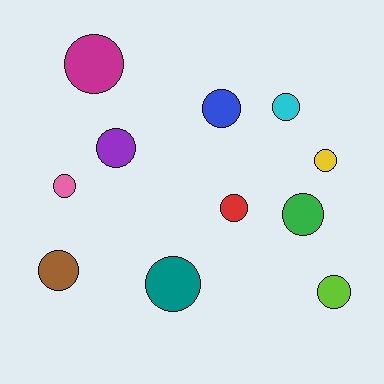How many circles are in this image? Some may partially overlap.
There are 11 circles.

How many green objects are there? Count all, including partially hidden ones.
There is 1 green object.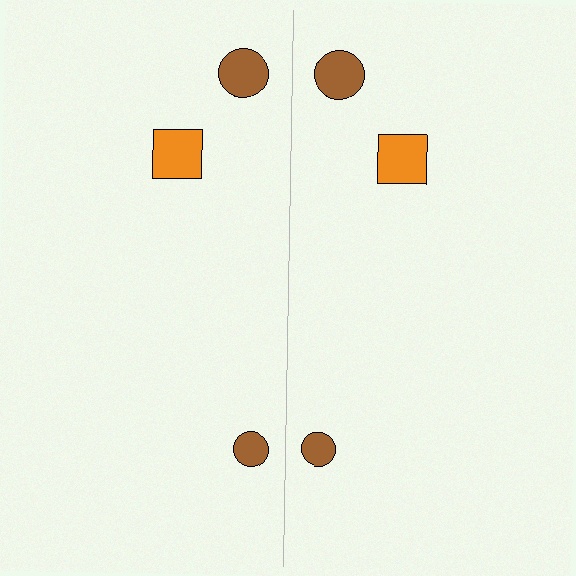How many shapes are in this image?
There are 6 shapes in this image.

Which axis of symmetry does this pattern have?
The pattern has a vertical axis of symmetry running through the center of the image.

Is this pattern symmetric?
Yes, this pattern has bilateral (reflection) symmetry.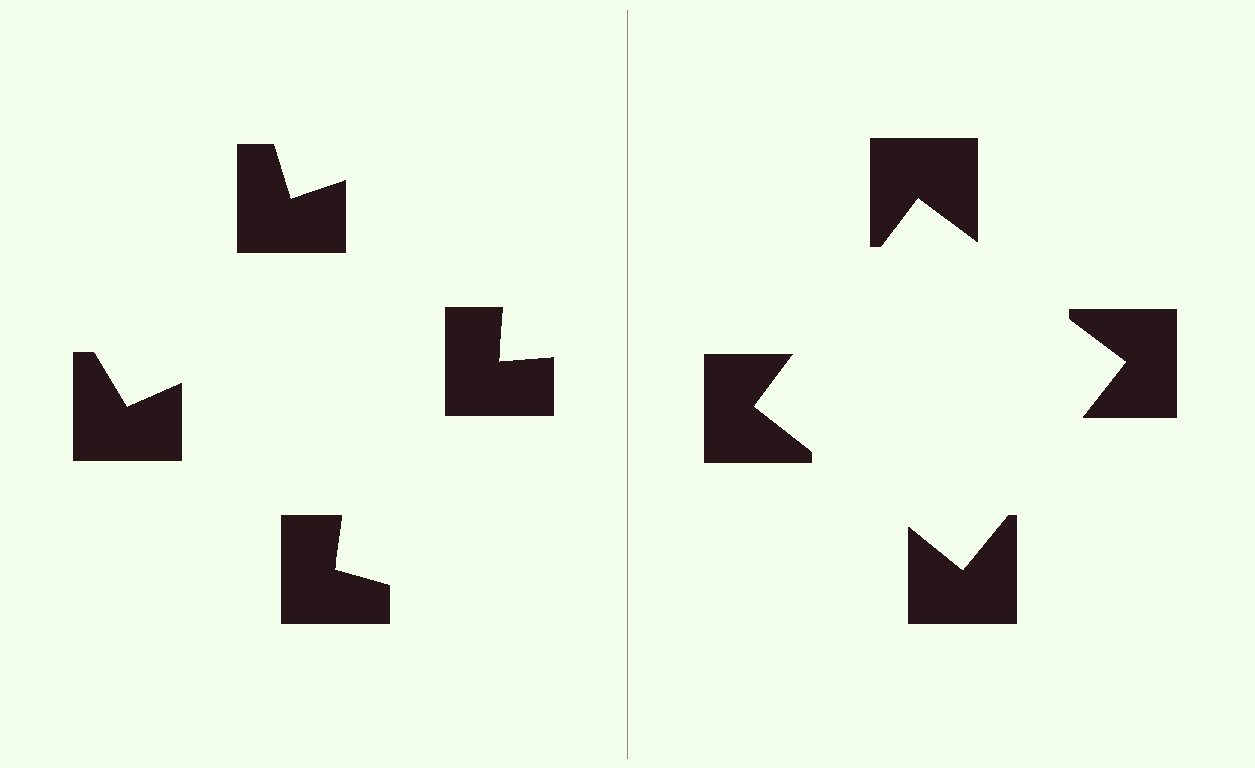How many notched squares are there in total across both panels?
8 — 4 on each side.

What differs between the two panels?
The notched squares are positioned identically on both sides; only the wedge orientations differ. On the right they align to a square; on the left they are misaligned.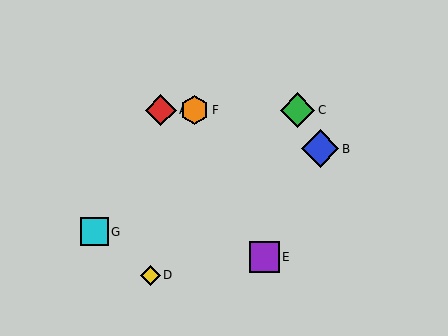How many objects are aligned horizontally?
3 objects (A, C, F) are aligned horizontally.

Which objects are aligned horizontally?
Objects A, C, F are aligned horizontally.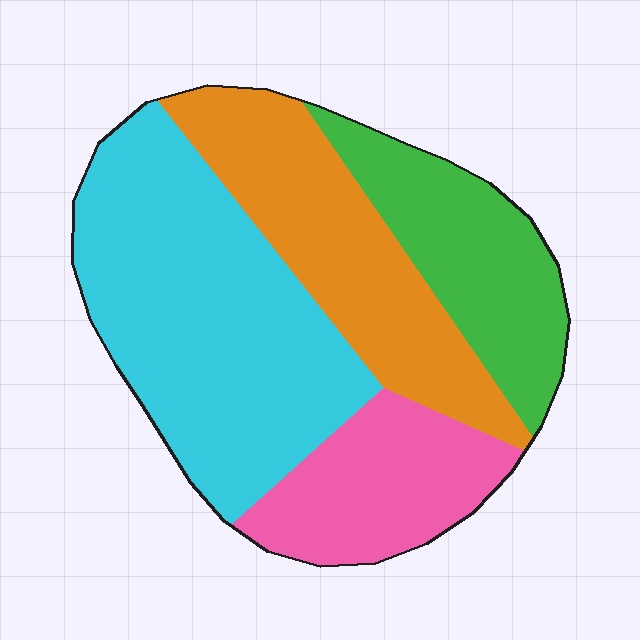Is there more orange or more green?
Orange.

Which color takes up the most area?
Cyan, at roughly 40%.